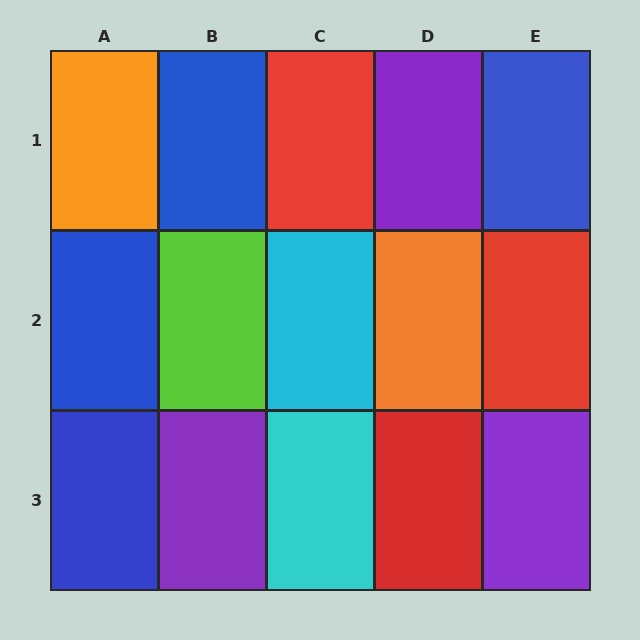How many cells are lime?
1 cell is lime.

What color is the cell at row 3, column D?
Red.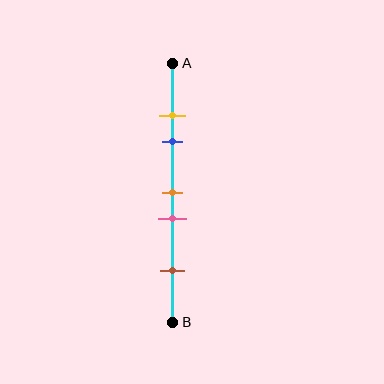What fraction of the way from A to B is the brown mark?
The brown mark is approximately 80% (0.8) of the way from A to B.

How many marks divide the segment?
There are 5 marks dividing the segment.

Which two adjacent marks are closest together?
The yellow and blue marks are the closest adjacent pair.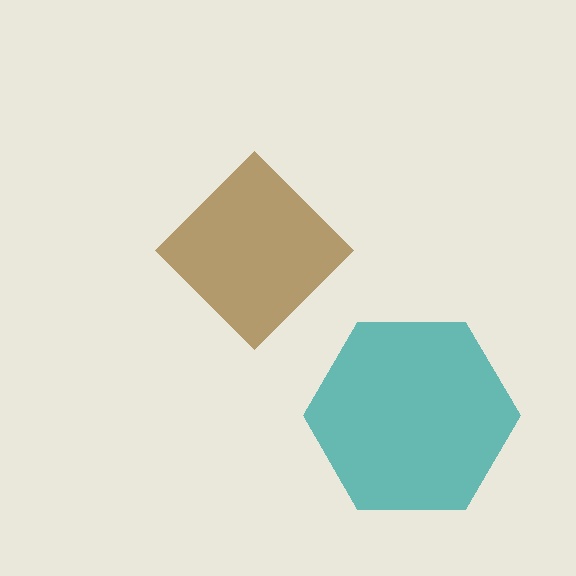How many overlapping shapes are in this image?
There are 2 overlapping shapes in the image.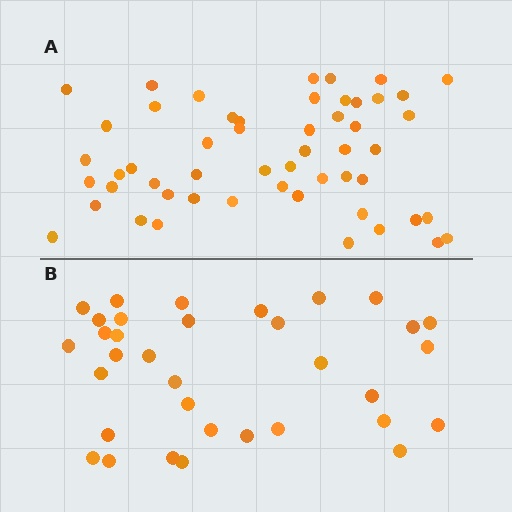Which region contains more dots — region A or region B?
Region A (the top region) has more dots.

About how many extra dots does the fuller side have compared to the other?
Region A has approximately 20 more dots than region B.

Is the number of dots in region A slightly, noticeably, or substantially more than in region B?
Region A has substantially more. The ratio is roughly 1.6 to 1.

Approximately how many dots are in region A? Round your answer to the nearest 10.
About 50 dots. (The exact count is 53, which rounds to 50.)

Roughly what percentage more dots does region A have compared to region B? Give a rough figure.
About 55% more.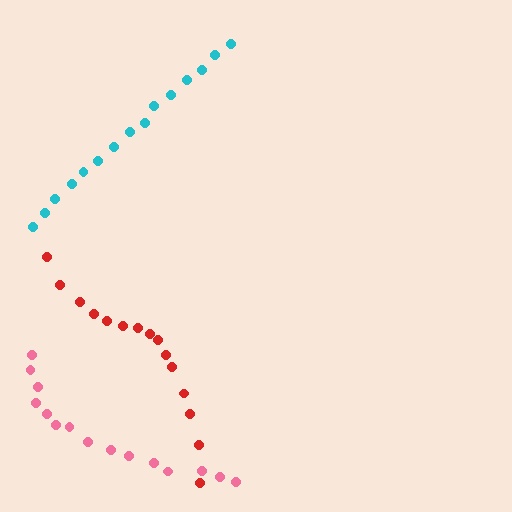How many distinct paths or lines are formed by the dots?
There are 3 distinct paths.